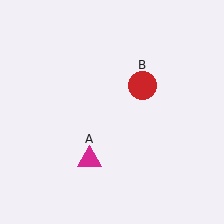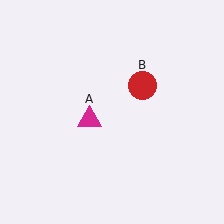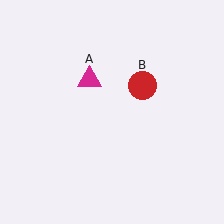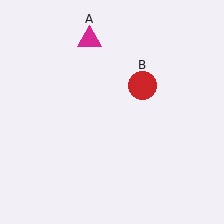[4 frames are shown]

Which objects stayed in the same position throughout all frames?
Red circle (object B) remained stationary.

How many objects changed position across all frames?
1 object changed position: magenta triangle (object A).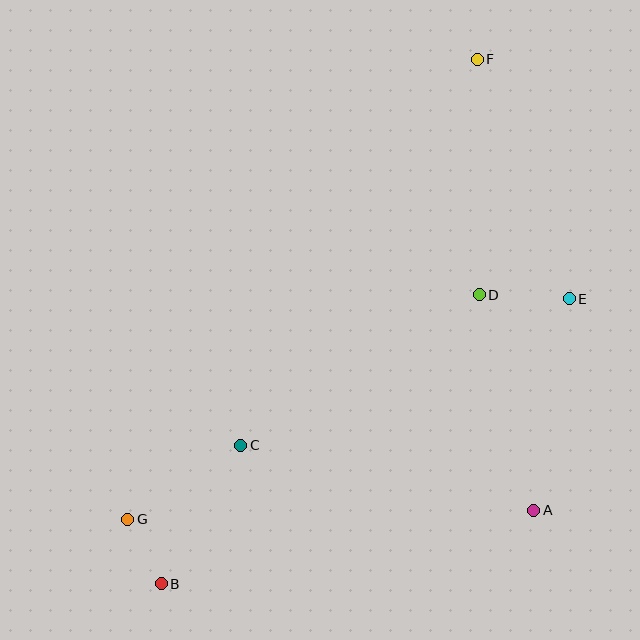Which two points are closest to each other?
Points B and G are closest to each other.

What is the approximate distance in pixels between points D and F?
The distance between D and F is approximately 235 pixels.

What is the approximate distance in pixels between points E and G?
The distance between E and G is approximately 493 pixels.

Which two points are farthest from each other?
Points B and F are farthest from each other.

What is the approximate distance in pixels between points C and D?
The distance between C and D is approximately 282 pixels.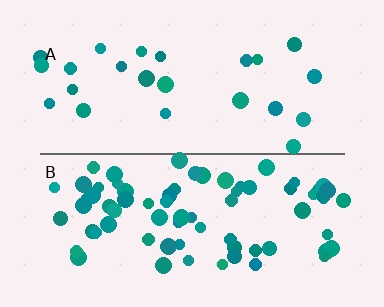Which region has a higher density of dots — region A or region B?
B (the bottom).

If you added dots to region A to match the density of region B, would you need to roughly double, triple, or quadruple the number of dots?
Approximately triple.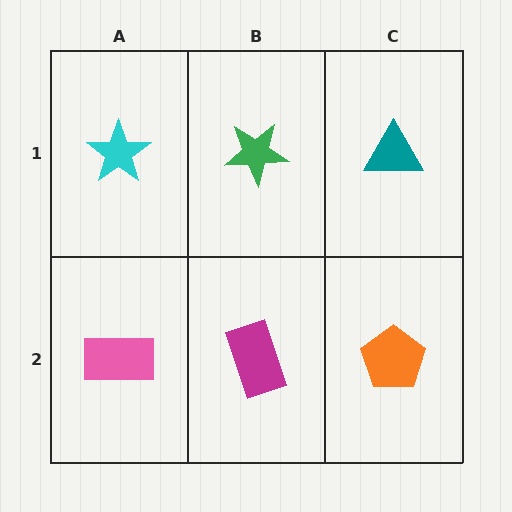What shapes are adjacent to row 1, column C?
An orange pentagon (row 2, column C), a green star (row 1, column B).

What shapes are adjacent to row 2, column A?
A cyan star (row 1, column A), a magenta rectangle (row 2, column B).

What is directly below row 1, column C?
An orange pentagon.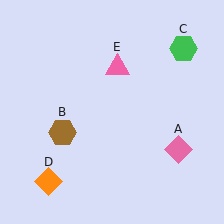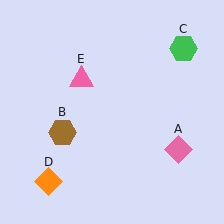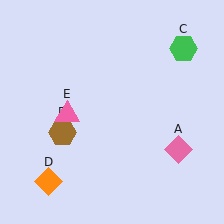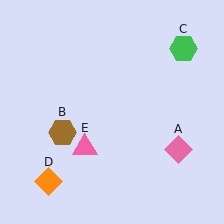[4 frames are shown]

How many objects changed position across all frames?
1 object changed position: pink triangle (object E).